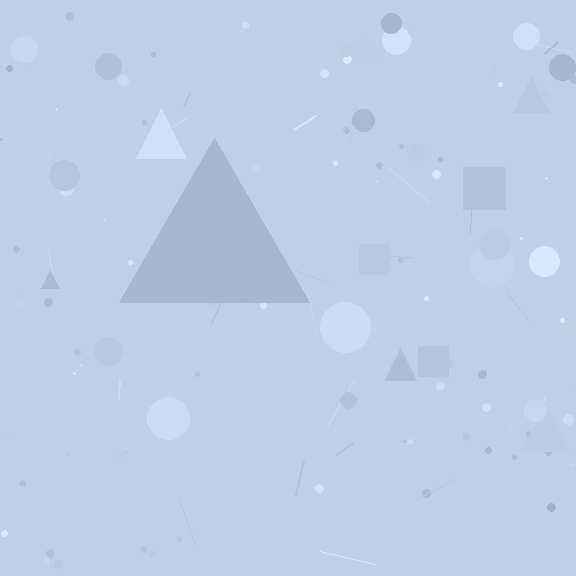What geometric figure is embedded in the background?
A triangle is embedded in the background.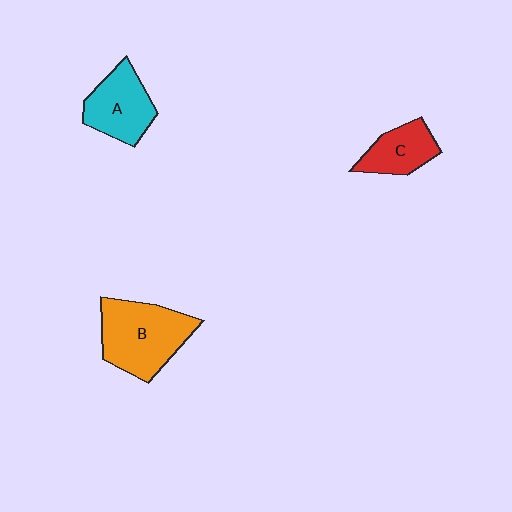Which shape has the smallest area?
Shape C (red).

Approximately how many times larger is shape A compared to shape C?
Approximately 1.3 times.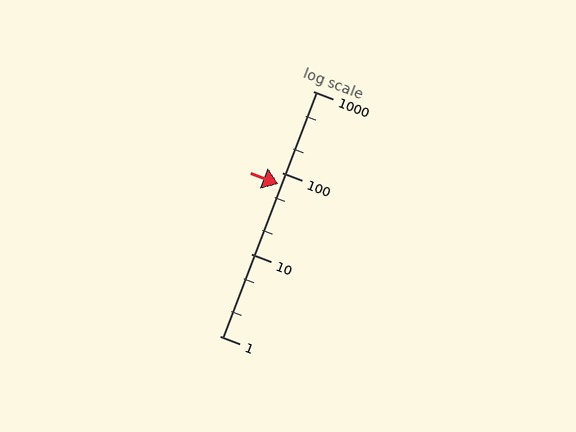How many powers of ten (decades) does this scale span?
The scale spans 3 decades, from 1 to 1000.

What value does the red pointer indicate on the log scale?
The pointer indicates approximately 72.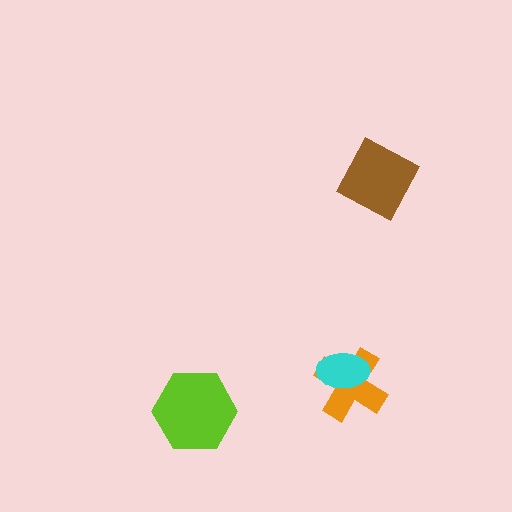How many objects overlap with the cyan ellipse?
1 object overlaps with the cyan ellipse.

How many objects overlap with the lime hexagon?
0 objects overlap with the lime hexagon.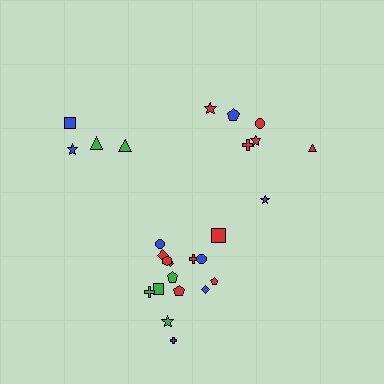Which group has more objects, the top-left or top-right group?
The top-right group.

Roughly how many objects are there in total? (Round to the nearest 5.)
Roughly 25 objects in total.